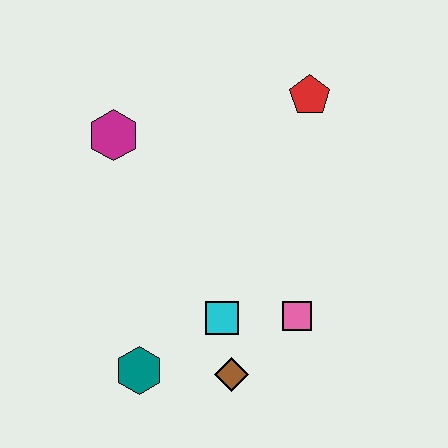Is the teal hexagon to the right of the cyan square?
No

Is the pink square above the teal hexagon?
Yes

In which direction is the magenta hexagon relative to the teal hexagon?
The magenta hexagon is above the teal hexagon.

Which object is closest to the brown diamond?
The cyan square is closest to the brown diamond.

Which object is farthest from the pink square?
The magenta hexagon is farthest from the pink square.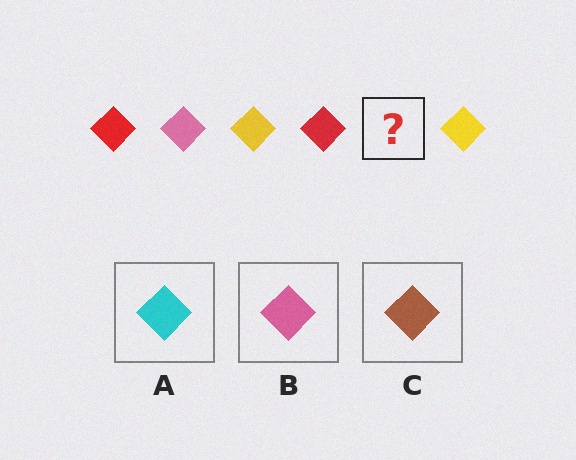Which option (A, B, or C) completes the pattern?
B.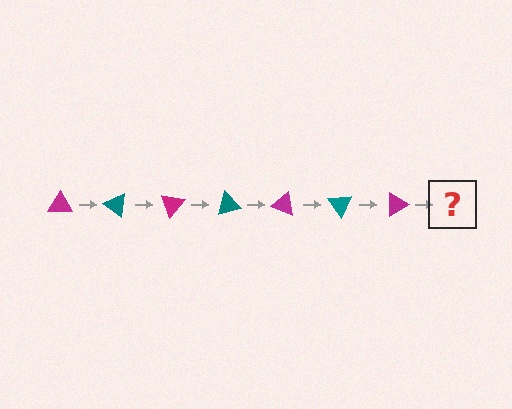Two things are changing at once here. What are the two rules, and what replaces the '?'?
The two rules are that it rotates 35 degrees each step and the color cycles through magenta and teal. The '?' should be a teal triangle, rotated 245 degrees from the start.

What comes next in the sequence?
The next element should be a teal triangle, rotated 245 degrees from the start.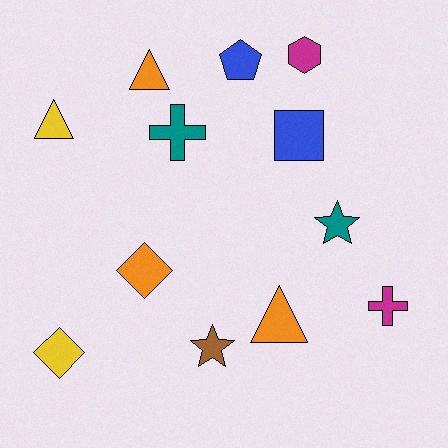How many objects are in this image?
There are 12 objects.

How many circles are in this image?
There are no circles.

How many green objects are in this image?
There are no green objects.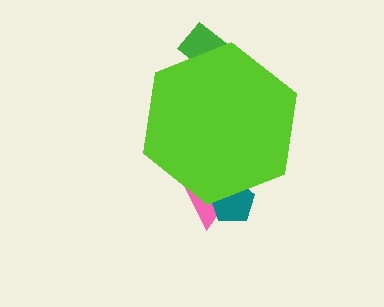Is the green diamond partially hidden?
Yes, the green diamond is partially hidden behind the lime hexagon.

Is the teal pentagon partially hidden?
Yes, the teal pentagon is partially hidden behind the lime hexagon.